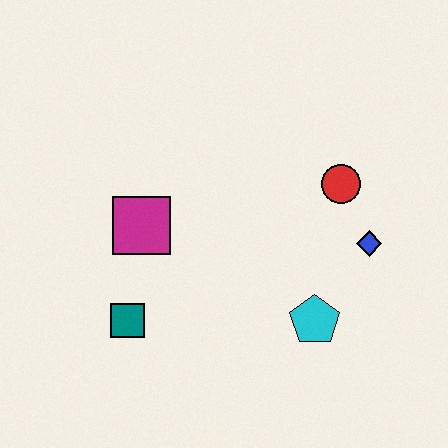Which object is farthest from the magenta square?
The blue diamond is farthest from the magenta square.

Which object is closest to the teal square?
The magenta square is closest to the teal square.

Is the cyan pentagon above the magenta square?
No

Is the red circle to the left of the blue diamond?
Yes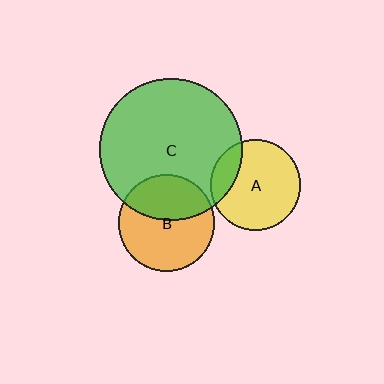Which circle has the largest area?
Circle C (green).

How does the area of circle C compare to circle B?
Approximately 2.2 times.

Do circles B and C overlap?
Yes.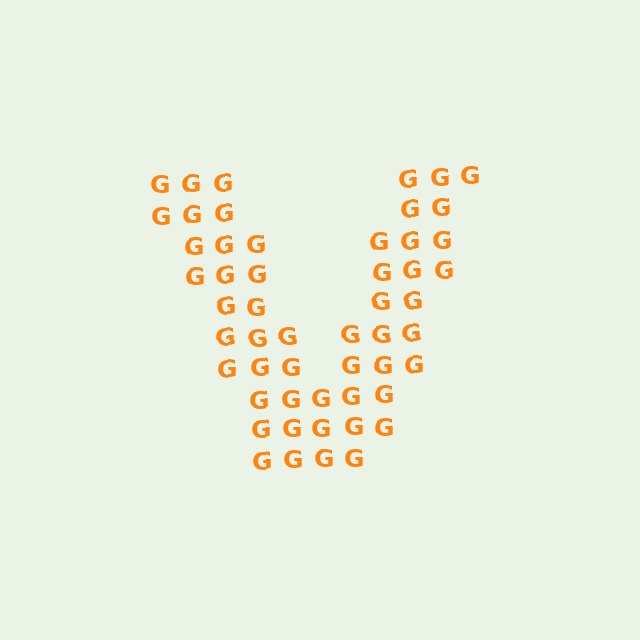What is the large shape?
The large shape is the letter V.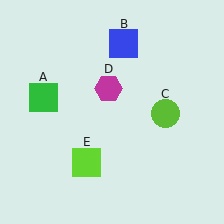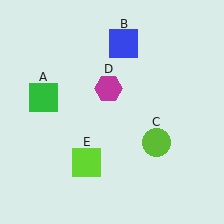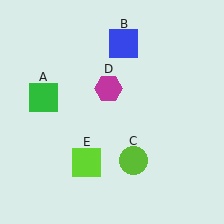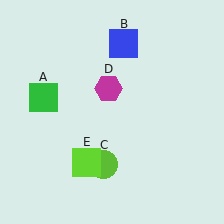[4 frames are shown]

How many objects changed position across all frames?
1 object changed position: lime circle (object C).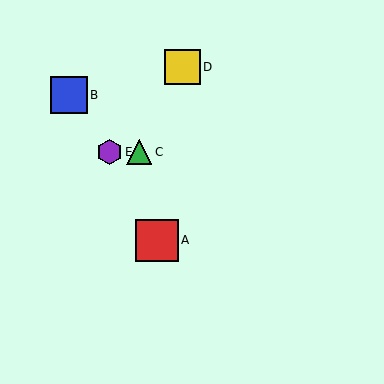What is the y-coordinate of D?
Object D is at y≈67.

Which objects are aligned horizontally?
Objects C, E are aligned horizontally.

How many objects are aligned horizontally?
2 objects (C, E) are aligned horizontally.